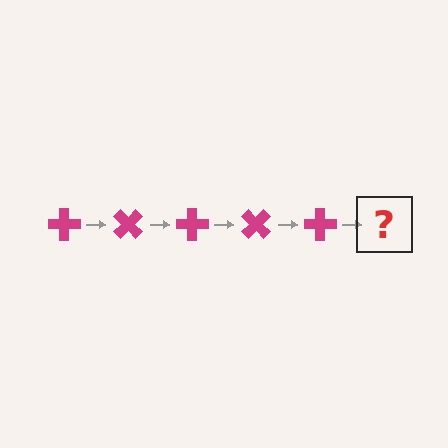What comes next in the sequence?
The next element should be a magenta cross rotated 225 degrees.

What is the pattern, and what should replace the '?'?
The pattern is that the cross rotates 45 degrees each step. The '?' should be a magenta cross rotated 225 degrees.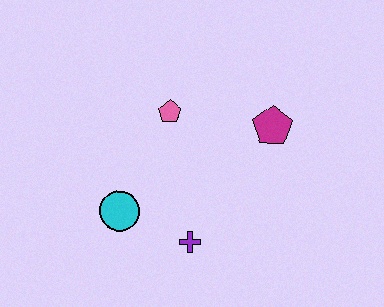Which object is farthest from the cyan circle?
The magenta pentagon is farthest from the cyan circle.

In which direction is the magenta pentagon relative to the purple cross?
The magenta pentagon is above the purple cross.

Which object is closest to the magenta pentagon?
The pink pentagon is closest to the magenta pentagon.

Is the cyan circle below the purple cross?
No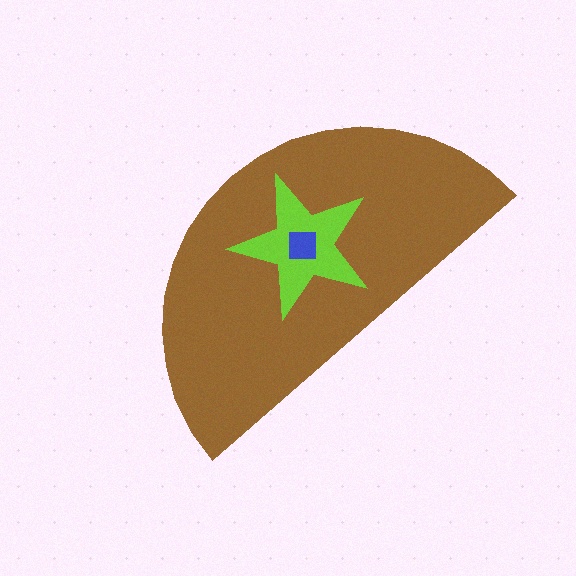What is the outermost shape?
The brown semicircle.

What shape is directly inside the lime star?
The blue square.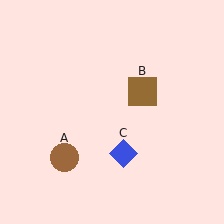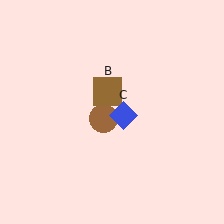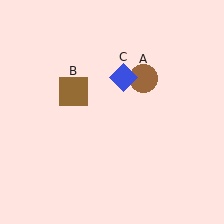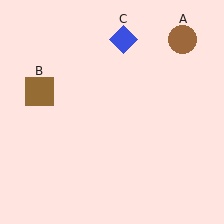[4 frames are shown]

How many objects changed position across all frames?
3 objects changed position: brown circle (object A), brown square (object B), blue diamond (object C).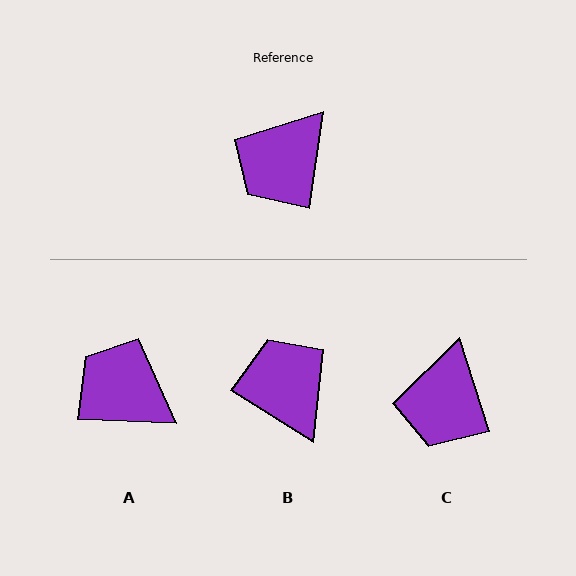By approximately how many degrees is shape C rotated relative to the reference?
Approximately 26 degrees counter-clockwise.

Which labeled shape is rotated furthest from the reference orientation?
B, about 114 degrees away.